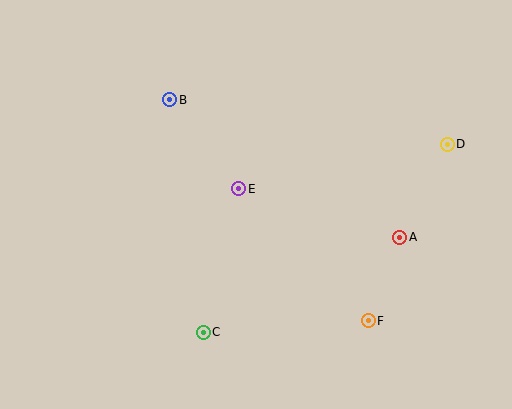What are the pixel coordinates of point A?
Point A is at (400, 237).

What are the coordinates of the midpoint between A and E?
The midpoint between A and E is at (319, 213).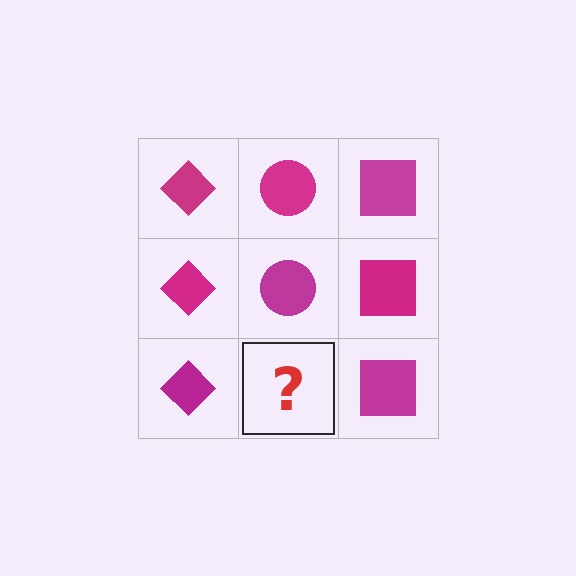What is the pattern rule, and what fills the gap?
The rule is that each column has a consistent shape. The gap should be filled with a magenta circle.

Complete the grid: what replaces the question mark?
The question mark should be replaced with a magenta circle.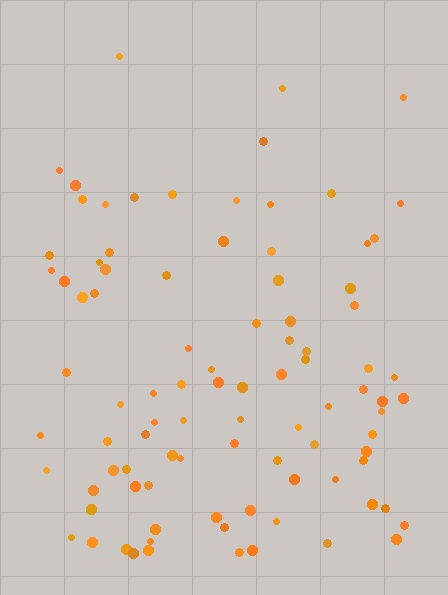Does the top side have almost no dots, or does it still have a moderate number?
Still a moderate number, just noticeably fewer than the bottom.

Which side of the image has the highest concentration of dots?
The bottom.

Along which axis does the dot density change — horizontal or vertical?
Vertical.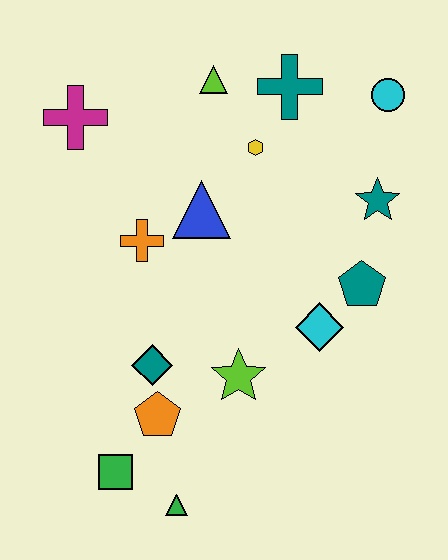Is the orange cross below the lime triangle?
Yes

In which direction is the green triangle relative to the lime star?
The green triangle is below the lime star.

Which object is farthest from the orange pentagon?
The cyan circle is farthest from the orange pentagon.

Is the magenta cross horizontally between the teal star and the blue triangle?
No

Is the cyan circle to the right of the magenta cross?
Yes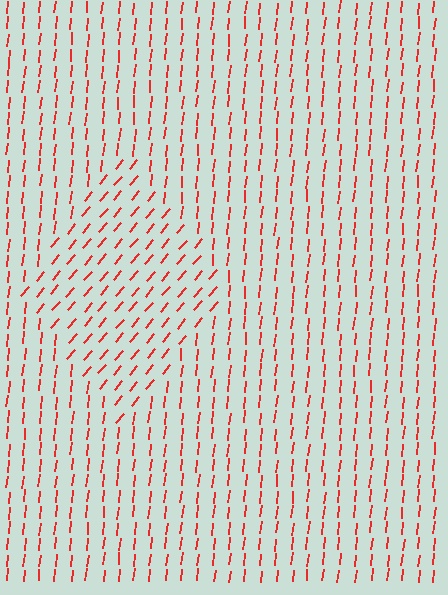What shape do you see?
I see a diamond.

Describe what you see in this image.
The image is filled with small red line segments. A diamond region in the image has lines oriented differently from the surrounding lines, creating a visible texture boundary.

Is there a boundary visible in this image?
Yes, there is a texture boundary formed by a change in line orientation.